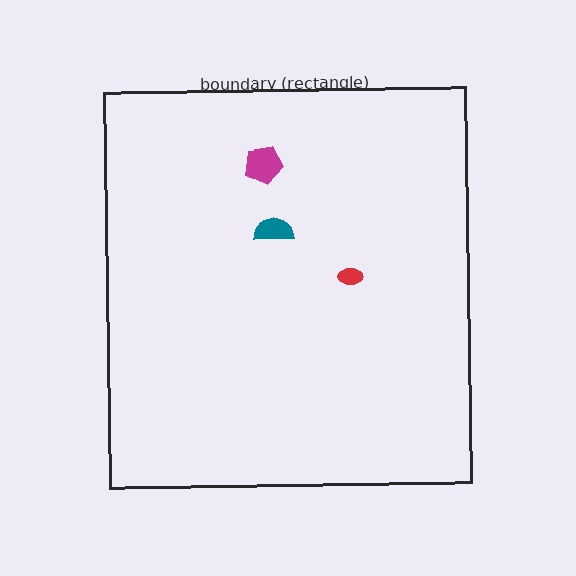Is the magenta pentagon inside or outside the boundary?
Inside.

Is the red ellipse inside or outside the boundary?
Inside.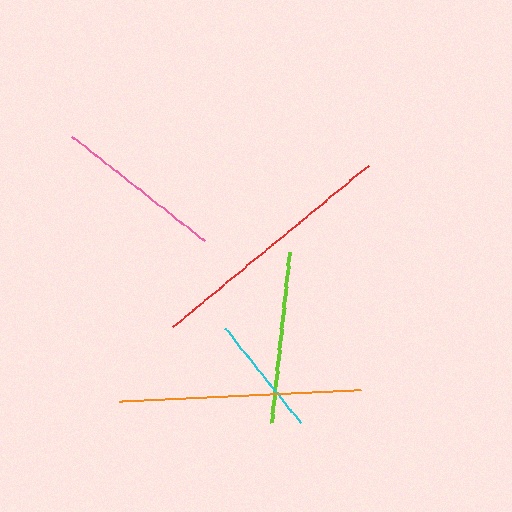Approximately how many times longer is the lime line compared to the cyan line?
The lime line is approximately 1.4 times the length of the cyan line.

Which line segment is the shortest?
The cyan line is the shortest at approximately 122 pixels.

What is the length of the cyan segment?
The cyan segment is approximately 122 pixels long.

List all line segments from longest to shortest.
From longest to shortest: red, orange, lime, pink, cyan.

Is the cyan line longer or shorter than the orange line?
The orange line is longer than the cyan line.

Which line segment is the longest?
The red line is the longest at approximately 254 pixels.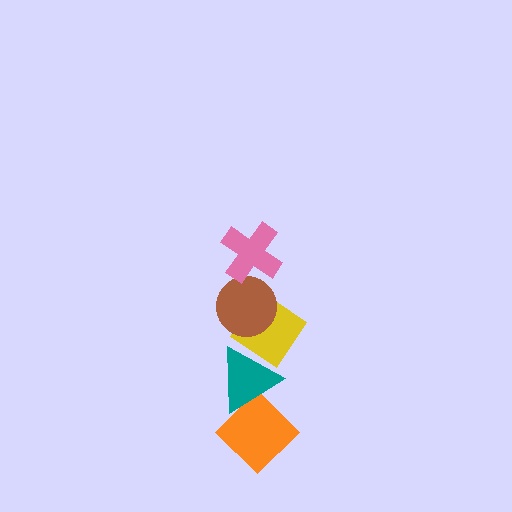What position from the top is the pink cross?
The pink cross is 1st from the top.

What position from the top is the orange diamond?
The orange diamond is 5th from the top.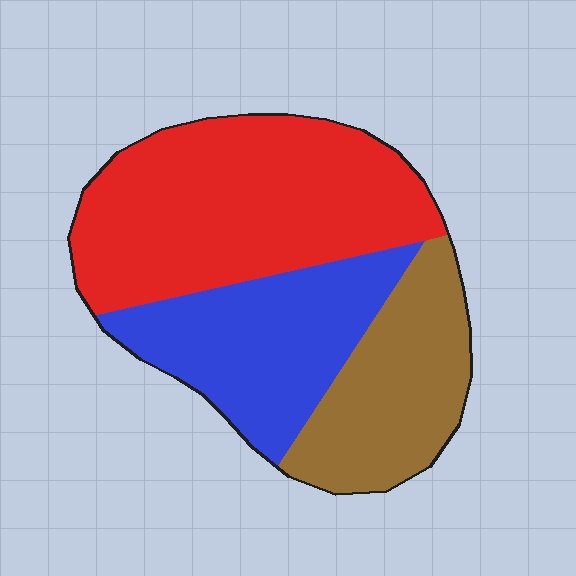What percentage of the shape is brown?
Brown takes up about one quarter (1/4) of the shape.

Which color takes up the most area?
Red, at roughly 45%.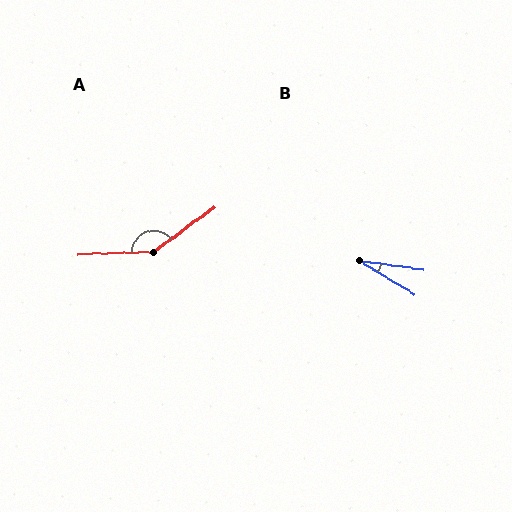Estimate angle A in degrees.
Approximately 145 degrees.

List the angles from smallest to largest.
B (23°), A (145°).